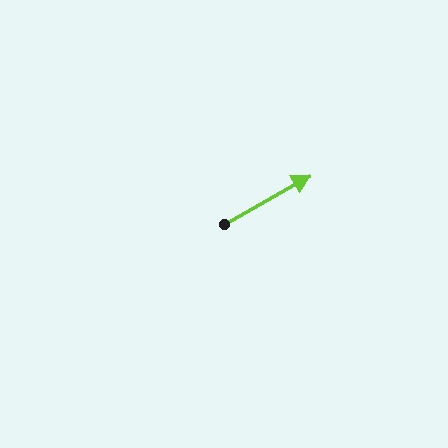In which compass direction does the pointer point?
Northeast.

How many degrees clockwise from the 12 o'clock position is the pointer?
Approximately 61 degrees.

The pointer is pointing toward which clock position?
Roughly 2 o'clock.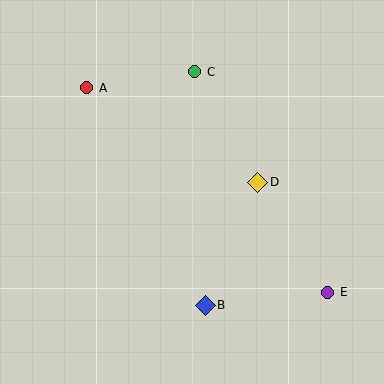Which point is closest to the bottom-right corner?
Point E is closest to the bottom-right corner.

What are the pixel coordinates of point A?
Point A is at (87, 88).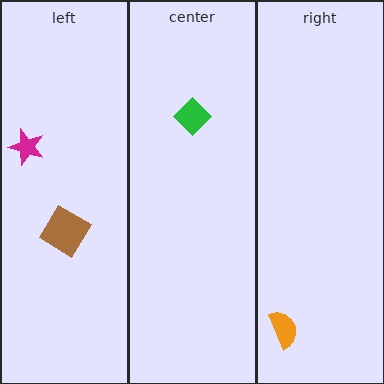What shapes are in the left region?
The brown diamond, the magenta star.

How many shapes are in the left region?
2.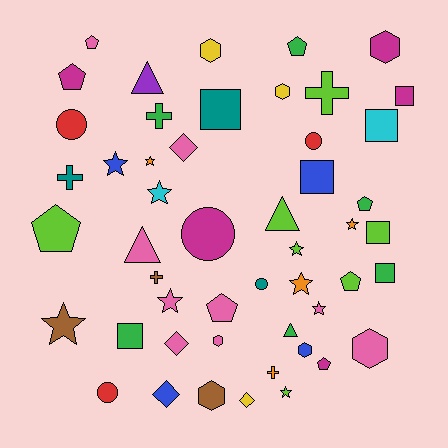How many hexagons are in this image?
There are 7 hexagons.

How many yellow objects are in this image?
There are 3 yellow objects.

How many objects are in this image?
There are 50 objects.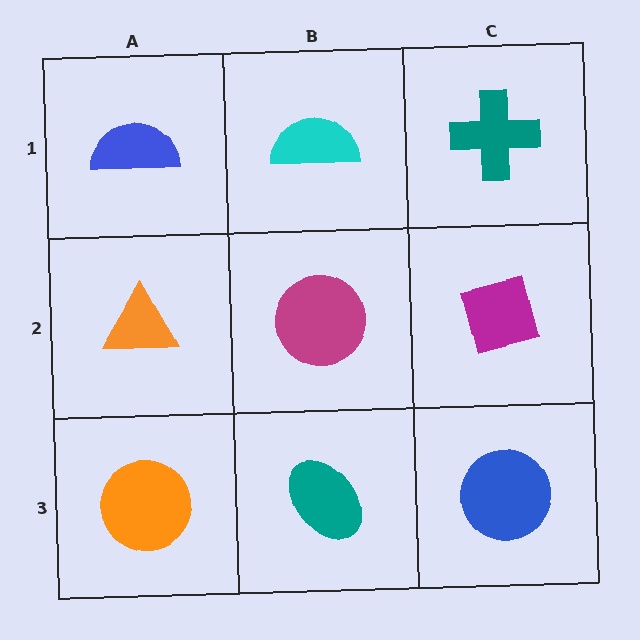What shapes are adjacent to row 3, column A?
An orange triangle (row 2, column A), a teal ellipse (row 3, column B).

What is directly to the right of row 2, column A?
A magenta circle.